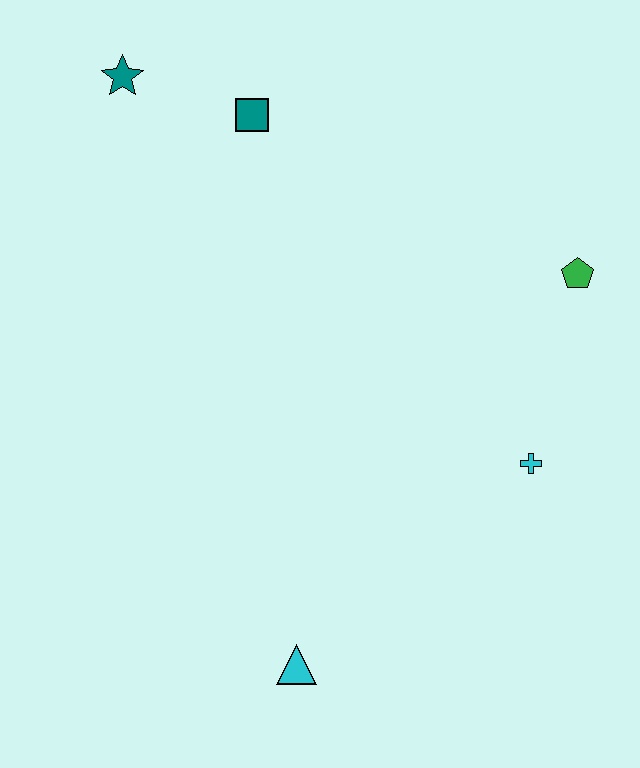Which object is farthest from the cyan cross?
The teal star is farthest from the cyan cross.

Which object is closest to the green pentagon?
The cyan cross is closest to the green pentagon.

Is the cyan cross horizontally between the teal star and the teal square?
No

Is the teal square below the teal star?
Yes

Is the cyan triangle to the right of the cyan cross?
No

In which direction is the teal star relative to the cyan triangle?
The teal star is above the cyan triangle.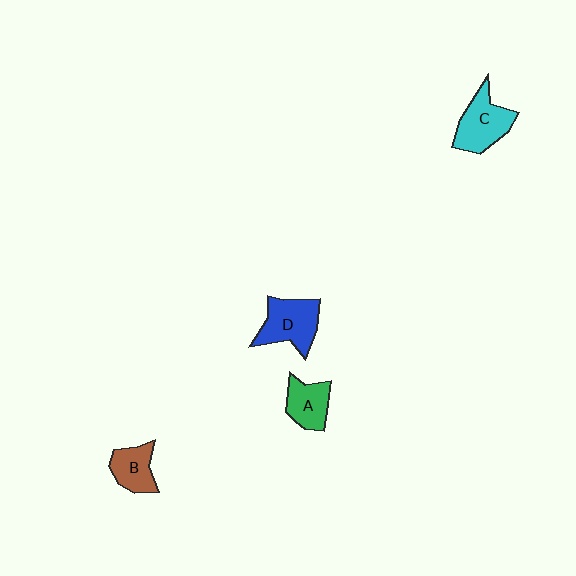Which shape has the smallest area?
Shape B (brown).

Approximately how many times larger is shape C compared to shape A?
Approximately 1.3 times.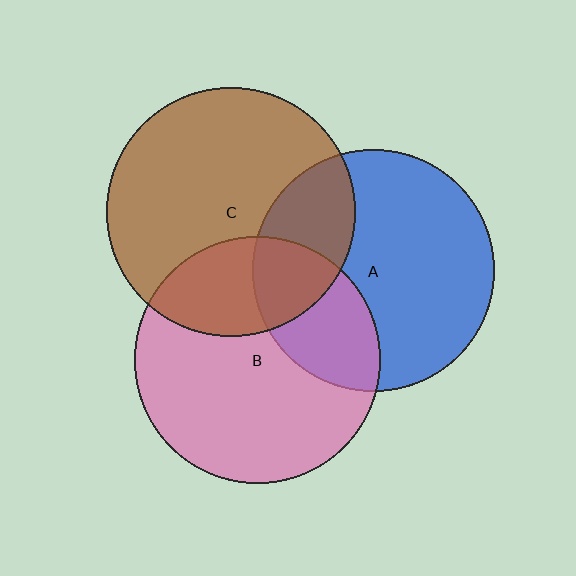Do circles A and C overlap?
Yes.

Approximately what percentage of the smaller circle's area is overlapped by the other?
Approximately 25%.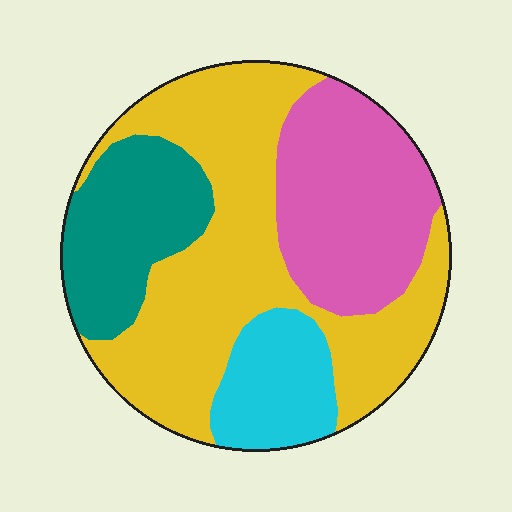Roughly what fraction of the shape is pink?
Pink covers roughly 25% of the shape.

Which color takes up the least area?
Cyan, at roughly 10%.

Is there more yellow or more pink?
Yellow.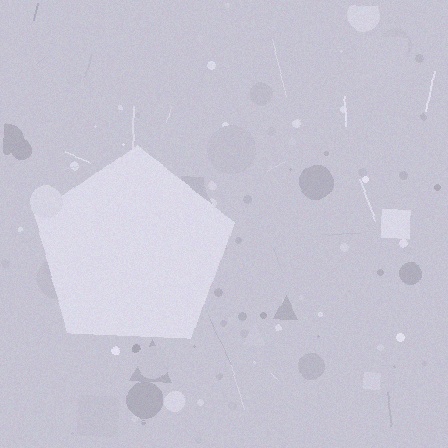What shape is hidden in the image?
A pentagon is hidden in the image.